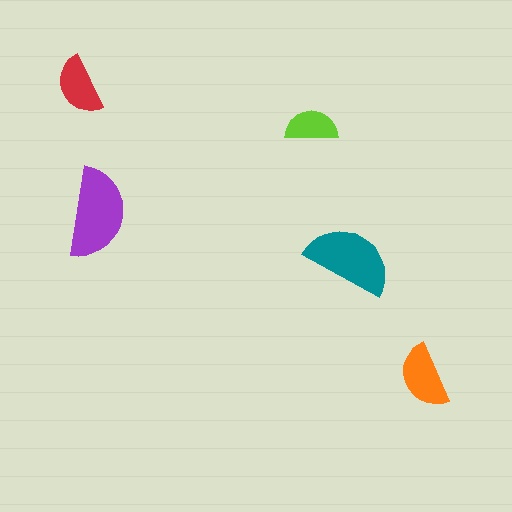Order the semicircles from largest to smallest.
the purple one, the teal one, the orange one, the red one, the lime one.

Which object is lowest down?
The orange semicircle is bottommost.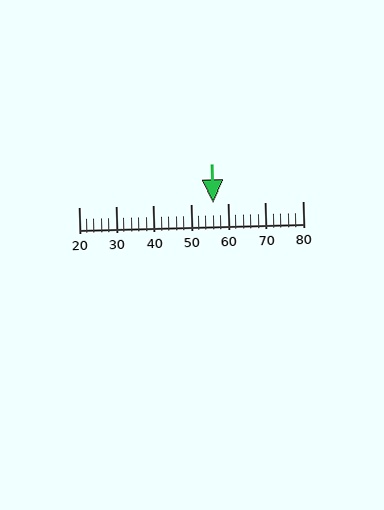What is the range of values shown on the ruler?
The ruler shows values from 20 to 80.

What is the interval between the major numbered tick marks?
The major tick marks are spaced 10 units apart.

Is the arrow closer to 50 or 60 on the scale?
The arrow is closer to 60.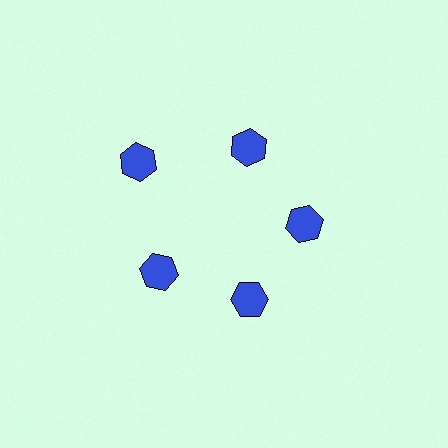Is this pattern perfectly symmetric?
No. The 5 blue hexagons are arranged in a ring, but one element near the 10 o'clock position is pushed outward from the center, breaking the 5-fold rotational symmetry.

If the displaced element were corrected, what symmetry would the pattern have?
It would have 5-fold rotational symmetry — the pattern would map onto itself every 72 degrees.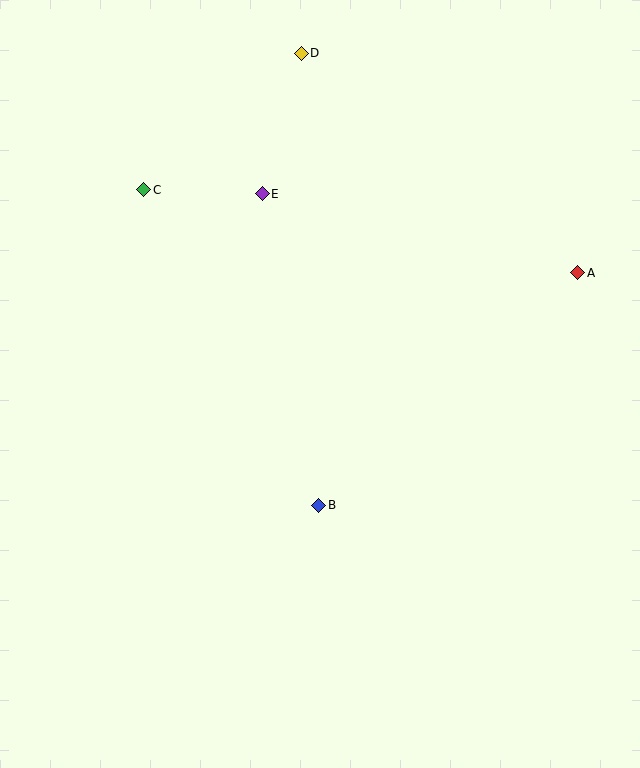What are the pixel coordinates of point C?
Point C is at (144, 190).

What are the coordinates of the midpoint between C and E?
The midpoint between C and E is at (203, 192).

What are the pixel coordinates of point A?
Point A is at (578, 273).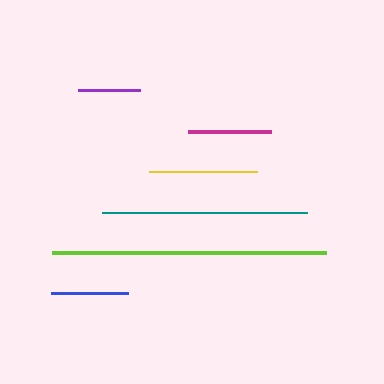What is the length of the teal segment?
The teal segment is approximately 205 pixels long.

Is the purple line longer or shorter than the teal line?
The teal line is longer than the purple line.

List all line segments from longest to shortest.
From longest to shortest: lime, teal, yellow, magenta, blue, purple.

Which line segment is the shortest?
The purple line is the shortest at approximately 61 pixels.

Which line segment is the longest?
The lime line is the longest at approximately 273 pixels.